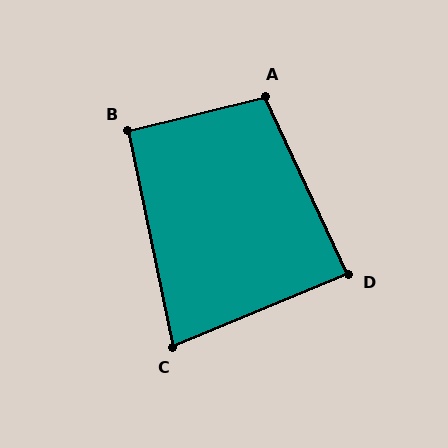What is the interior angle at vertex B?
Approximately 92 degrees (approximately right).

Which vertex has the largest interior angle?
A, at approximately 101 degrees.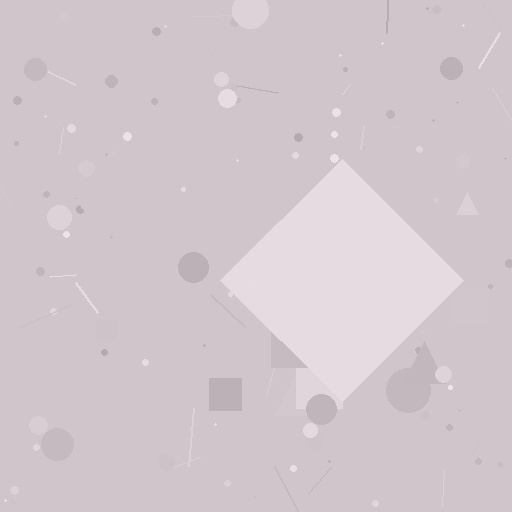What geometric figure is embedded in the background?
A diamond is embedded in the background.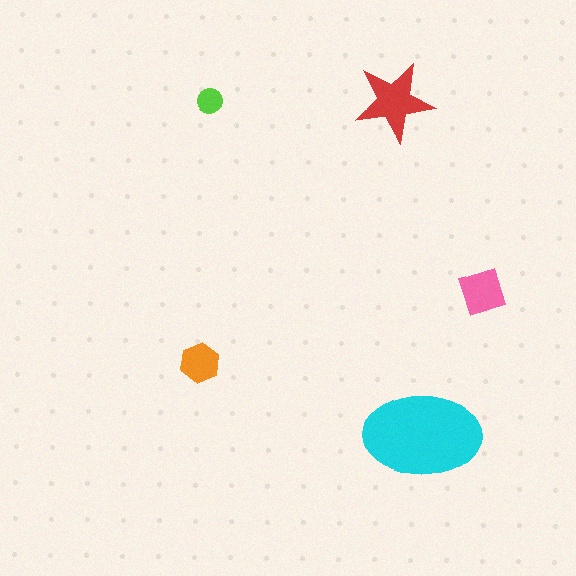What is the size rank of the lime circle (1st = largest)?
5th.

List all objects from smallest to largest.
The lime circle, the orange hexagon, the pink diamond, the red star, the cyan ellipse.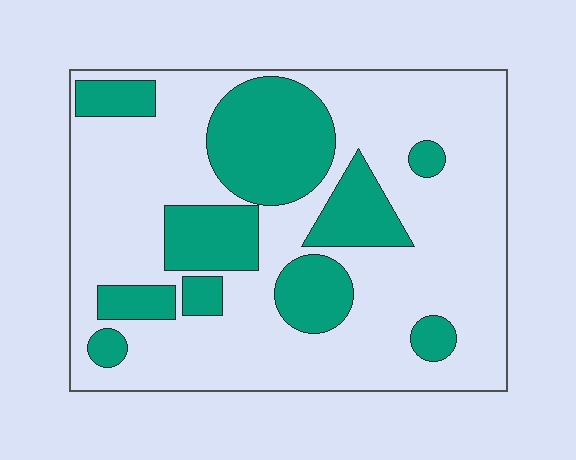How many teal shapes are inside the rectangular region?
10.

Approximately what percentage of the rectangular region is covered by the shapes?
Approximately 30%.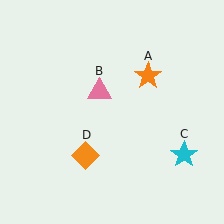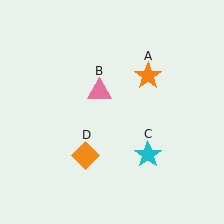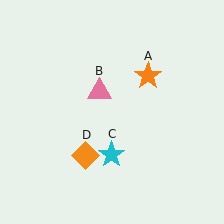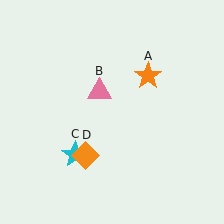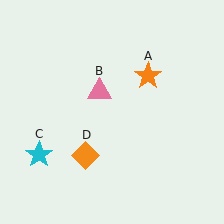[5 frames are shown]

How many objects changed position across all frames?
1 object changed position: cyan star (object C).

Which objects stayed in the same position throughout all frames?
Orange star (object A) and pink triangle (object B) and orange diamond (object D) remained stationary.